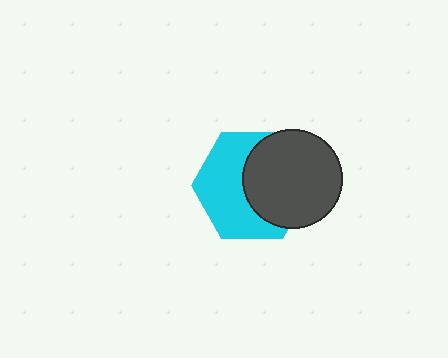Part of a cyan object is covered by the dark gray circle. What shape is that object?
It is a hexagon.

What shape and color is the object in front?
The object in front is a dark gray circle.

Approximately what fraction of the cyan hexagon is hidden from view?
Roughly 47% of the cyan hexagon is hidden behind the dark gray circle.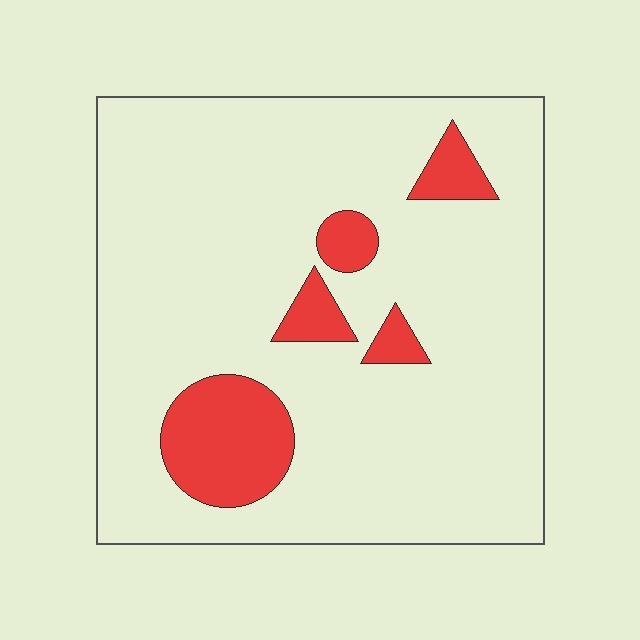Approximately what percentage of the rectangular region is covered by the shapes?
Approximately 15%.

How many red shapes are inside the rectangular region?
5.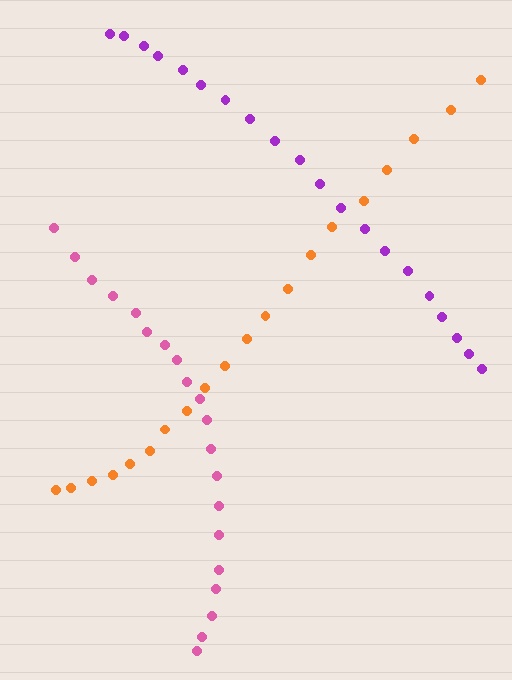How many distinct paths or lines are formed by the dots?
There are 3 distinct paths.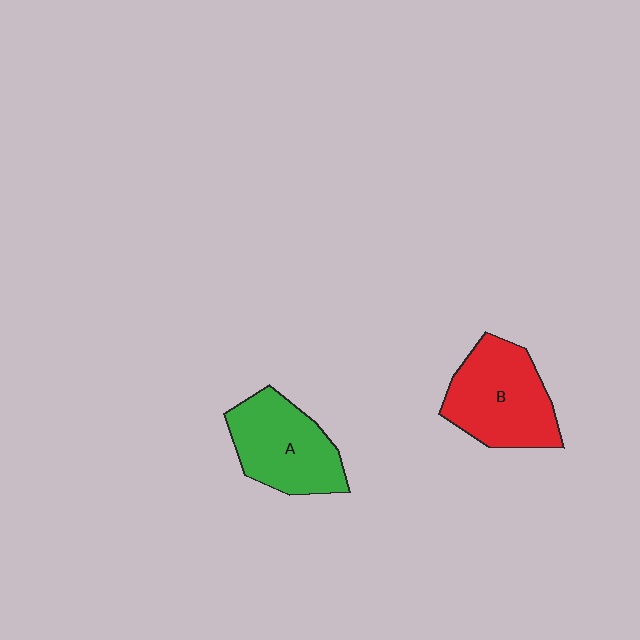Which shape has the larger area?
Shape B (red).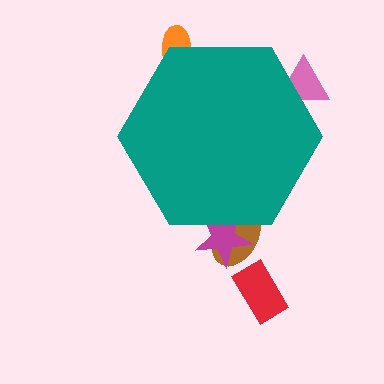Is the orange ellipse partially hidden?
Yes, the orange ellipse is partially hidden behind the teal hexagon.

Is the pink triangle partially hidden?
Yes, the pink triangle is partially hidden behind the teal hexagon.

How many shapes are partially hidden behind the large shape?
4 shapes are partially hidden.